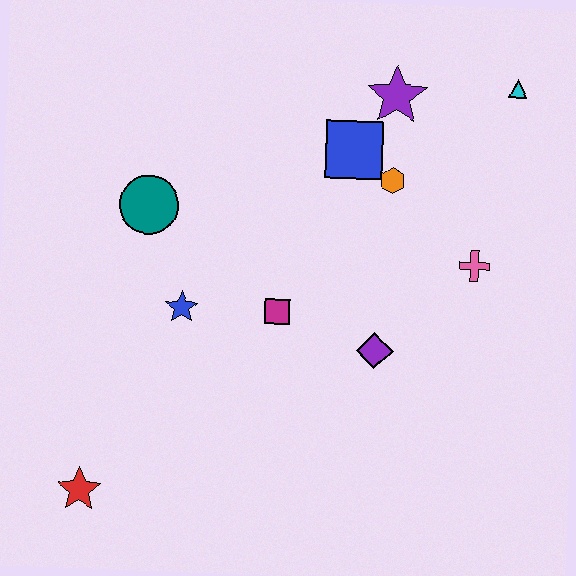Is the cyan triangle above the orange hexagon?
Yes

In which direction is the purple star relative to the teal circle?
The purple star is to the right of the teal circle.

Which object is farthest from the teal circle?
The cyan triangle is farthest from the teal circle.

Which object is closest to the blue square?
The orange hexagon is closest to the blue square.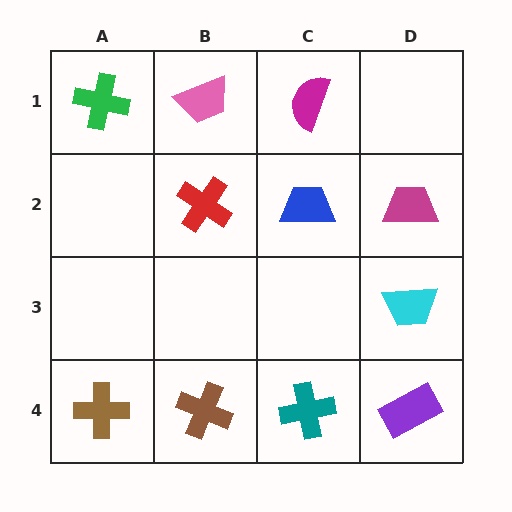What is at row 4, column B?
A brown cross.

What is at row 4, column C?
A teal cross.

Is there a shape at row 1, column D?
No, that cell is empty.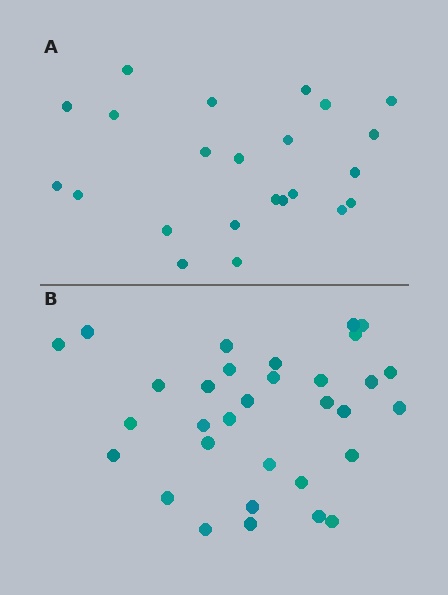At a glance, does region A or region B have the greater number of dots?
Region B (the bottom region) has more dots.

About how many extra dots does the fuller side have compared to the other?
Region B has roughly 8 or so more dots than region A.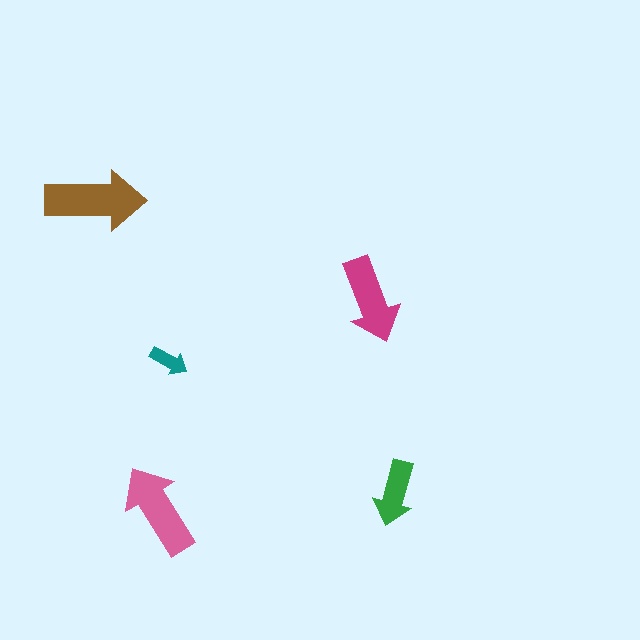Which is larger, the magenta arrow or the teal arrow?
The magenta one.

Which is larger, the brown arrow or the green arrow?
The brown one.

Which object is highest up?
The brown arrow is topmost.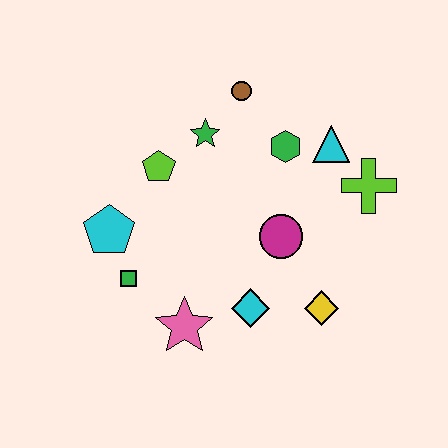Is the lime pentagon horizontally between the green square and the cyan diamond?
Yes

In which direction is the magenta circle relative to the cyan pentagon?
The magenta circle is to the right of the cyan pentagon.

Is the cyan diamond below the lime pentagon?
Yes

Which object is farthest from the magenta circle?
The cyan pentagon is farthest from the magenta circle.